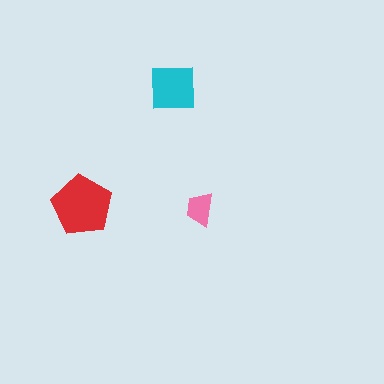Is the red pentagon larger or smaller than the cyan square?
Larger.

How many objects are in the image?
There are 3 objects in the image.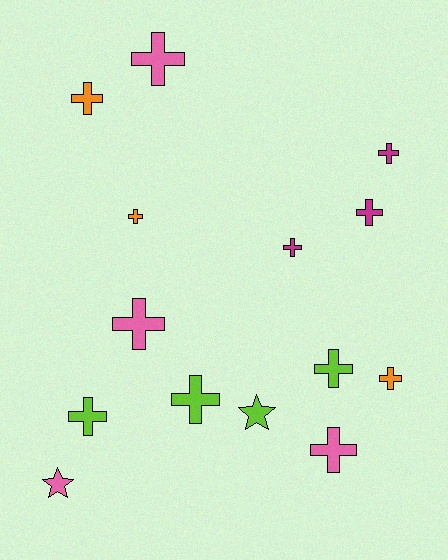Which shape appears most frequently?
Cross, with 12 objects.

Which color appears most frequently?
Lime, with 4 objects.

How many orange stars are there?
There are no orange stars.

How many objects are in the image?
There are 14 objects.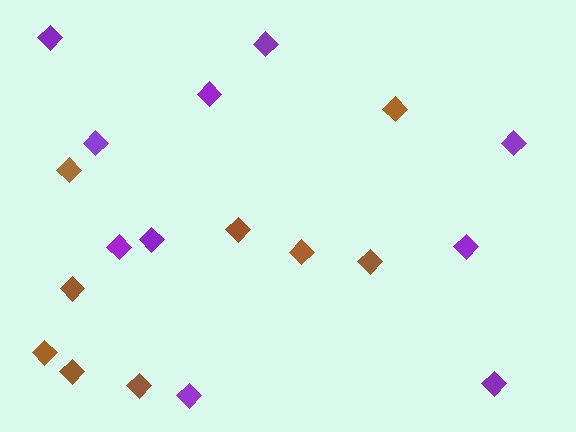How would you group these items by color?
There are 2 groups: one group of purple diamonds (10) and one group of brown diamonds (9).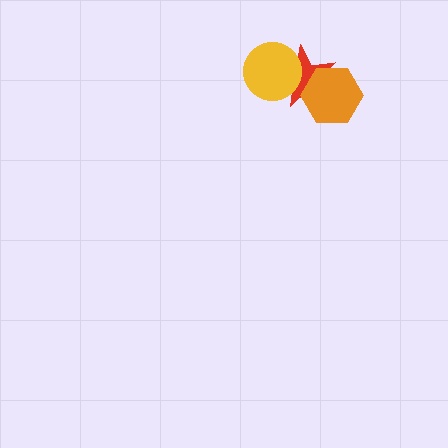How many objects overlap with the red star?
2 objects overlap with the red star.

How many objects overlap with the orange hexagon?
1 object overlaps with the orange hexagon.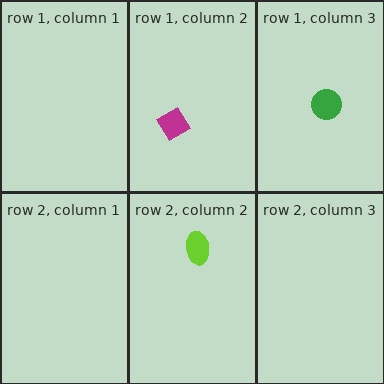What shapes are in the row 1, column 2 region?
The magenta diamond.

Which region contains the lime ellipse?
The row 2, column 2 region.